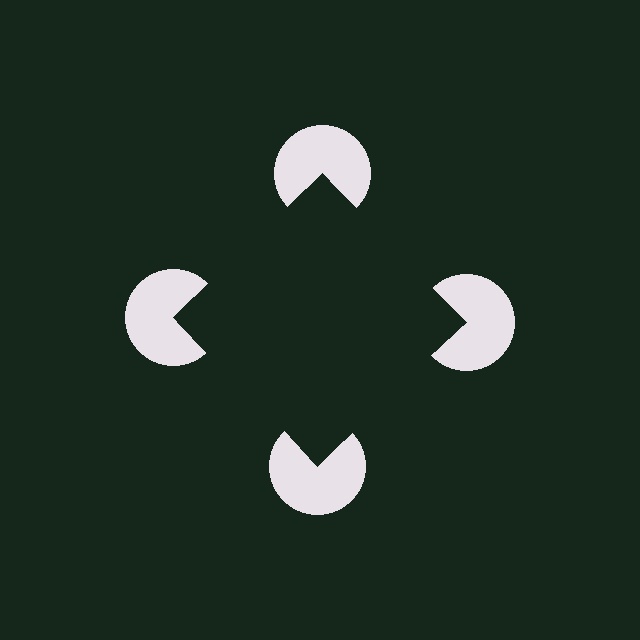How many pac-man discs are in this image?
There are 4 — one at each vertex of the illusory square.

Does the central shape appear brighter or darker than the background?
It typically appears slightly darker than the background, even though no actual brightness change is drawn.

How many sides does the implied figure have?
4 sides.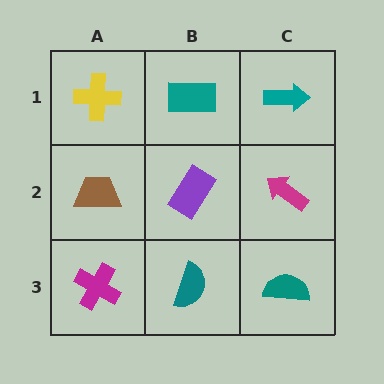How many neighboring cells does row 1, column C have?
2.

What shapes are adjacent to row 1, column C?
A magenta arrow (row 2, column C), a teal rectangle (row 1, column B).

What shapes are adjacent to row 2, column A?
A yellow cross (row 1, column A), a magenta cross (row 3, column A), a purple rectangle (row 2, column B).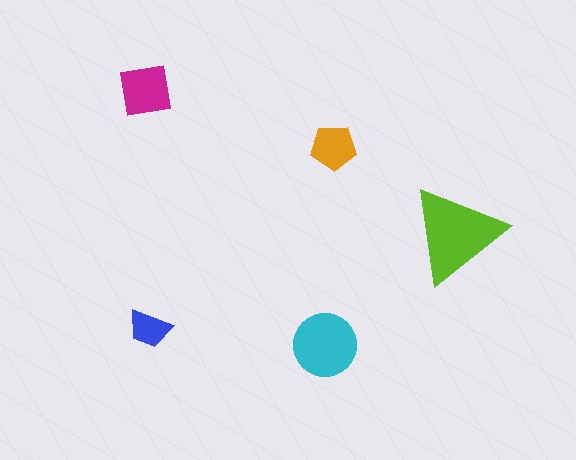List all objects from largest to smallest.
The lime triangle, the cyan circle, the magenta square, the orange pentagon, the blue trapezoid.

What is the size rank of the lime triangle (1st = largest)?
1st.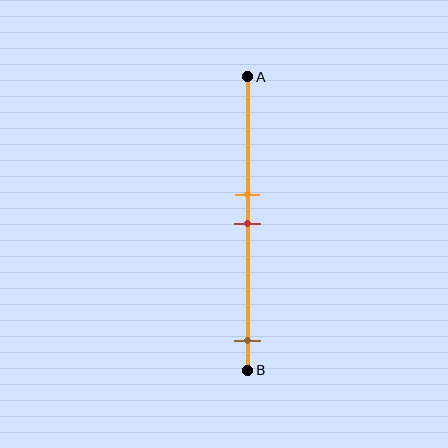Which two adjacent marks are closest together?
The orange and red marks are the closest adjacent pair.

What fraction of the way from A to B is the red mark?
The red mark is approximately 50% (0.5) of the way from A to B.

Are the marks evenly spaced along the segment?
No, the marks are not evenly spaced.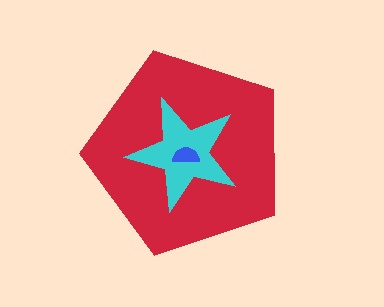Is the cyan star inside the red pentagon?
Yes.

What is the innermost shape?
The blue semicircle.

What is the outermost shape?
The red pentagon.